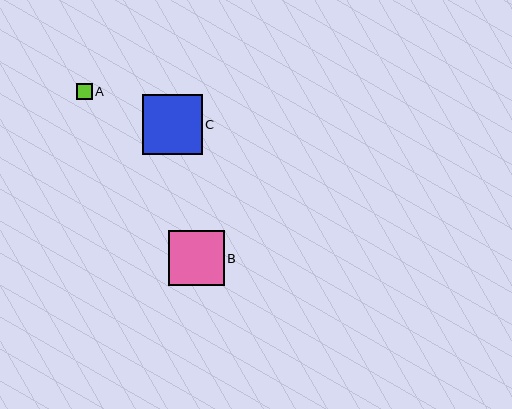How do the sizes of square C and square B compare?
Square C and square B are approximately the same size.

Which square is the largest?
Square C is the largest with a size of approximately 60 pixels.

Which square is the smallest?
Square A is the smallest with a size of approximately 16 pixels.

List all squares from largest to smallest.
From largest to smallest: C, B, A.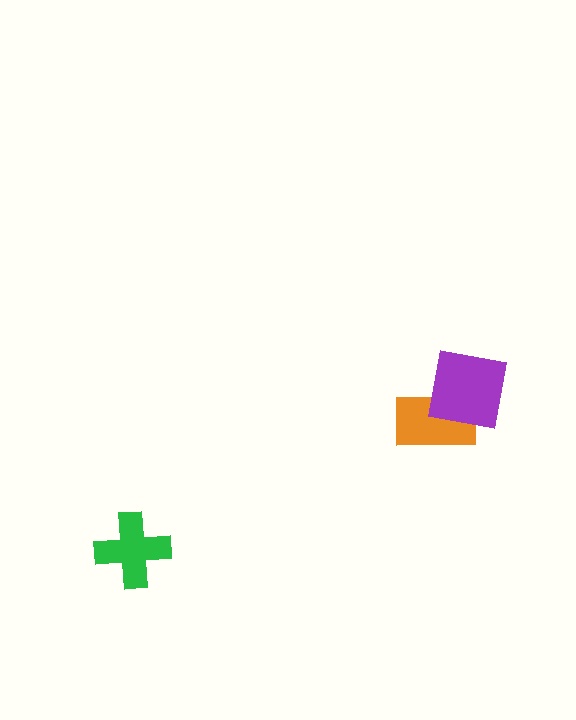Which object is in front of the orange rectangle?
The purple square is in front of the orange rectangle.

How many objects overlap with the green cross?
0 objects overlap with the green cross.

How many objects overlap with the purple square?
1 object overlaps with the purple square.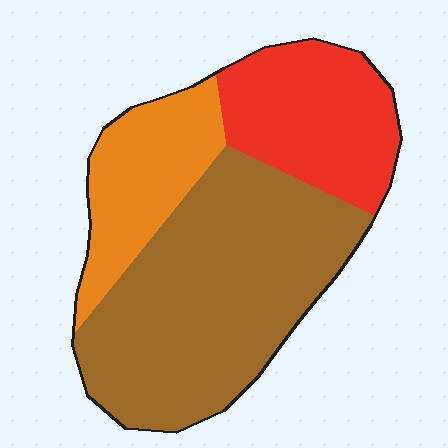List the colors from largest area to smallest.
From largest to smallest: brown, red, orange.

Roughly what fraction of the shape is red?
Red covers about 25% of the shape.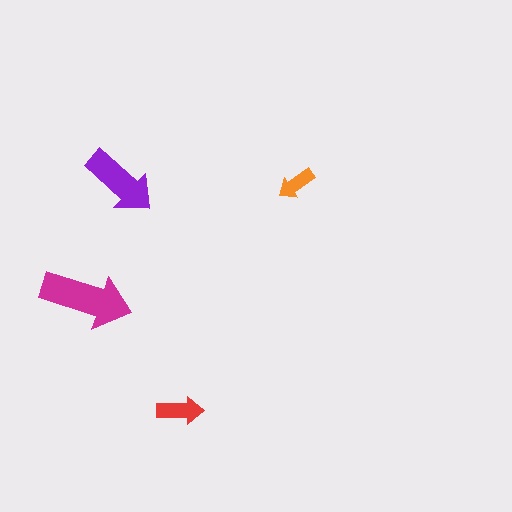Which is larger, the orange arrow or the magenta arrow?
The magenta one.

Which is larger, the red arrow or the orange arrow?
The red one.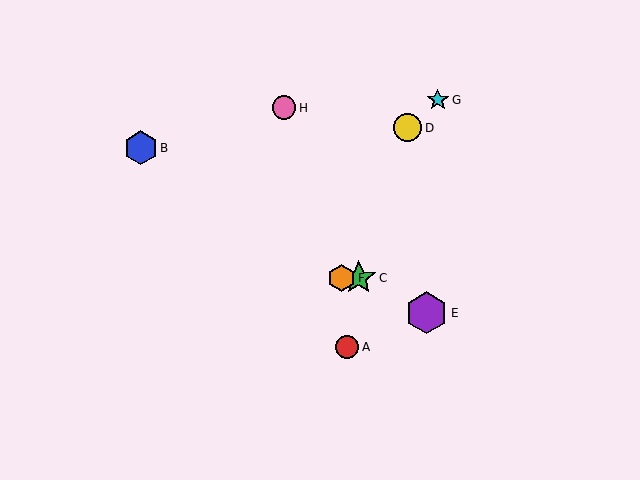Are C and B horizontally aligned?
No, C is at y≈278 and B is at y≈148.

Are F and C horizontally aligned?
Yes, both are at y≈278.